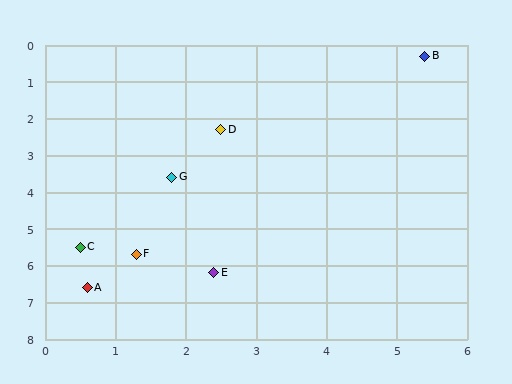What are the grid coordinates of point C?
Point C is at approximately (0.5, 5.5).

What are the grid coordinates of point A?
Point A is at approximately (0.6, 6.6).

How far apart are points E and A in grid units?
Points E and A are about 1.8 grid units apart.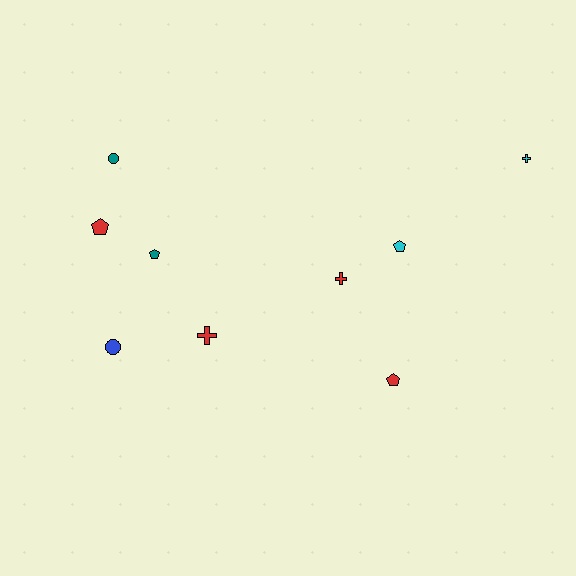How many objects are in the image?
There are 9 objects.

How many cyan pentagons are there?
There is 1 cyan pentagon.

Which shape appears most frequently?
Pentagon, with 4 objects.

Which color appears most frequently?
Red, with 4 objects.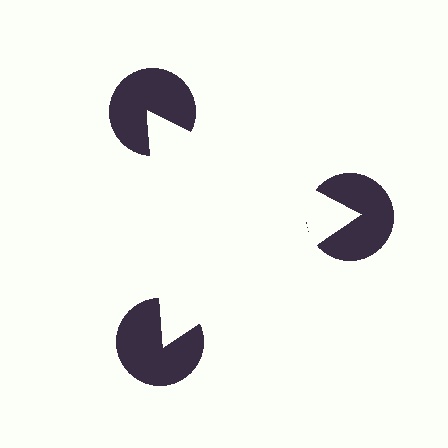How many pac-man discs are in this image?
There are 3 — one at each vertex of the illusory triangle.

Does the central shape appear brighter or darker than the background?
It typically appears slightly brighter than the background, even though no actual brightness change is drawn.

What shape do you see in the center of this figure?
An illusory triangle — its edges are inferred from the aligned wedge cuts in the pac-man discs, not physically drawn.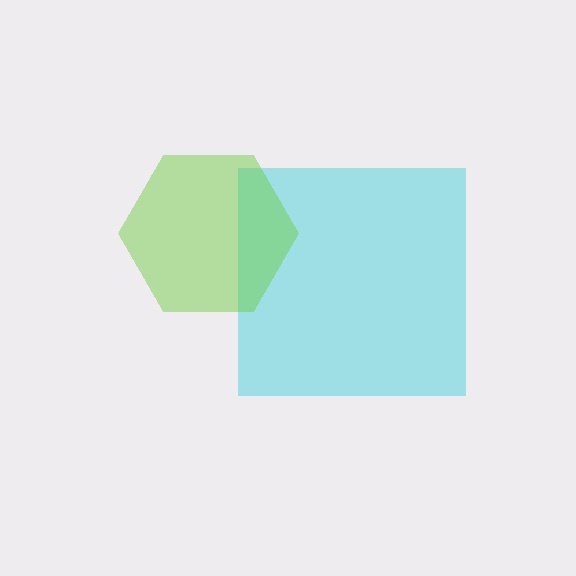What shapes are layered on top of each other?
The layered shapes are: a cyan square, a lime hexagon.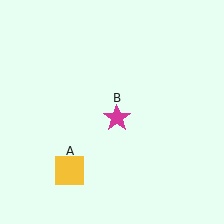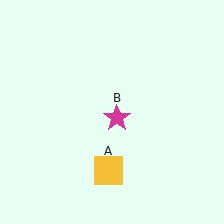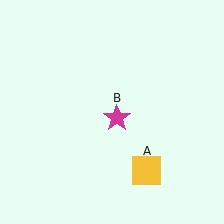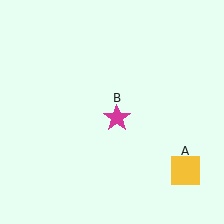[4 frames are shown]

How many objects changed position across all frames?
1 object changed position: yellow square (object A).